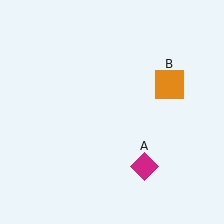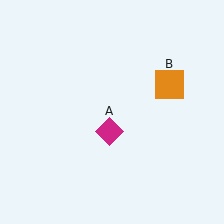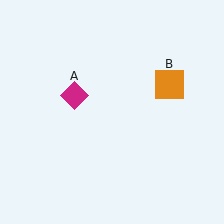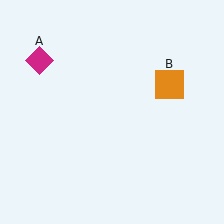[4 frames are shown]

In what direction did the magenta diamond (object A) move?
The magenta diamond (object A) moved up and to the left.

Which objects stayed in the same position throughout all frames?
Orange square (object B) remained stationary.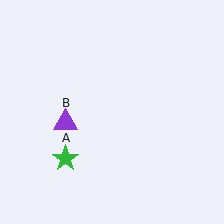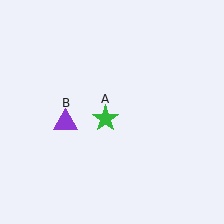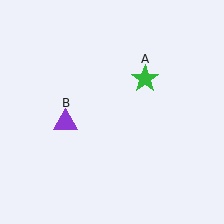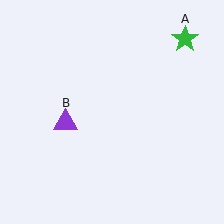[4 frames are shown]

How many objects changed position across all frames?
1 object changed position: green star (object A).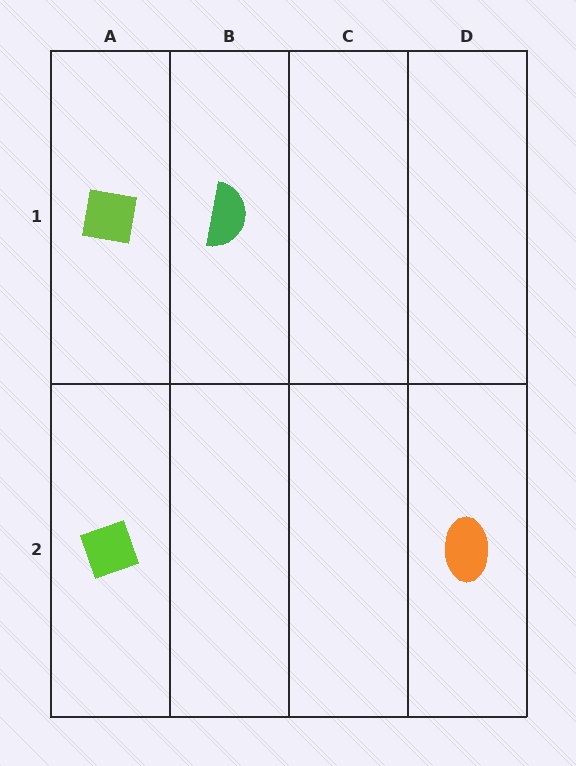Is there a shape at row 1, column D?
No, that cell is empty.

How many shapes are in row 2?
2 shapes.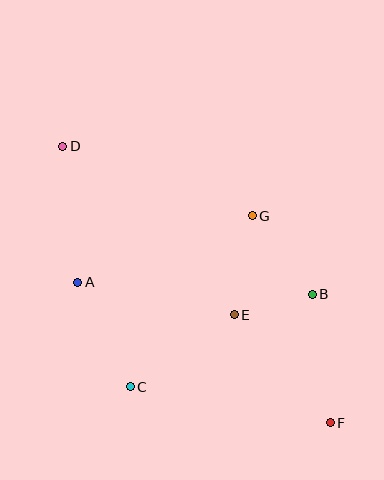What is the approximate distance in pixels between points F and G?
The distance between F and G is approximately 221 pixels.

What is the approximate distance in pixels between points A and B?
The distance between A and B is approximately 235 pixels.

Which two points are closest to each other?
Points B and E are closest to each other.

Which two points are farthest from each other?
Points D and F are farthest from each other.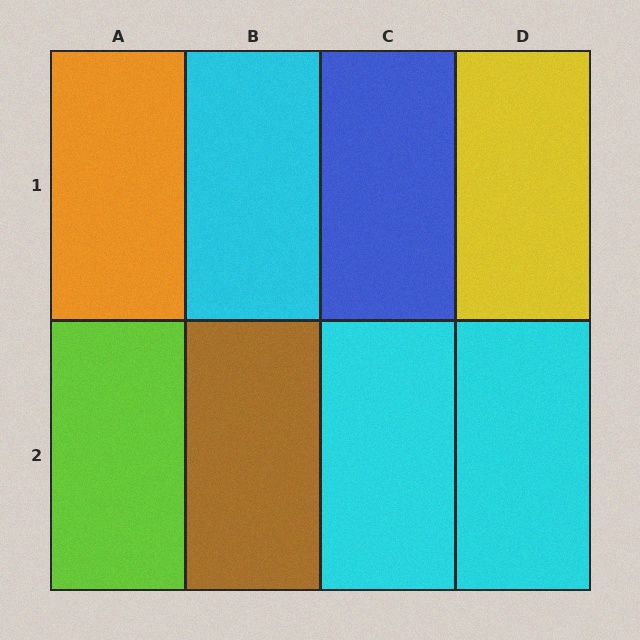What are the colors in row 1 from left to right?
Orange, cyan, blue, yellow.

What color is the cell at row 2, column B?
Brown.